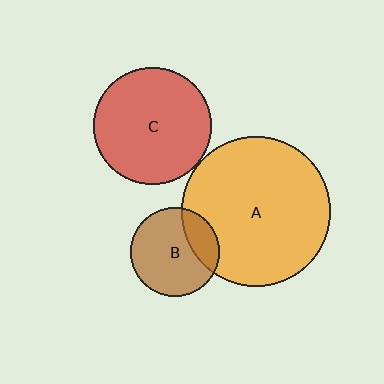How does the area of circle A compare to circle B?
Approximately 2.8 times.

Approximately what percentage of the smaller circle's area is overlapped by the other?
Approximately 25%.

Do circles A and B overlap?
Yes.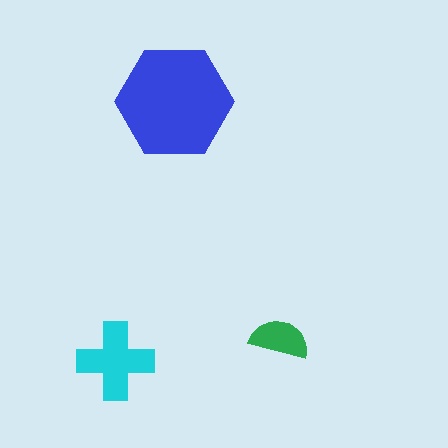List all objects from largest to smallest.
The blue hexagon, the cyan cross, the green semicircle.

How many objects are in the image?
There are 3 objects in the image.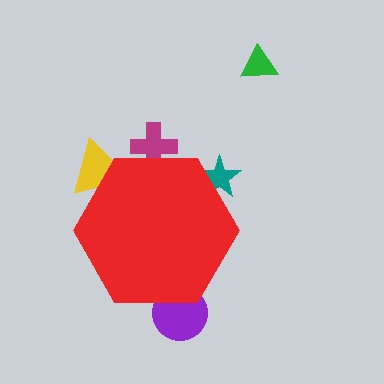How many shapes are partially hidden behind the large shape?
4 shapes are partially hidden.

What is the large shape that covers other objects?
A red hexagon.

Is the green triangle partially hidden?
No, the green triangle is fully visible.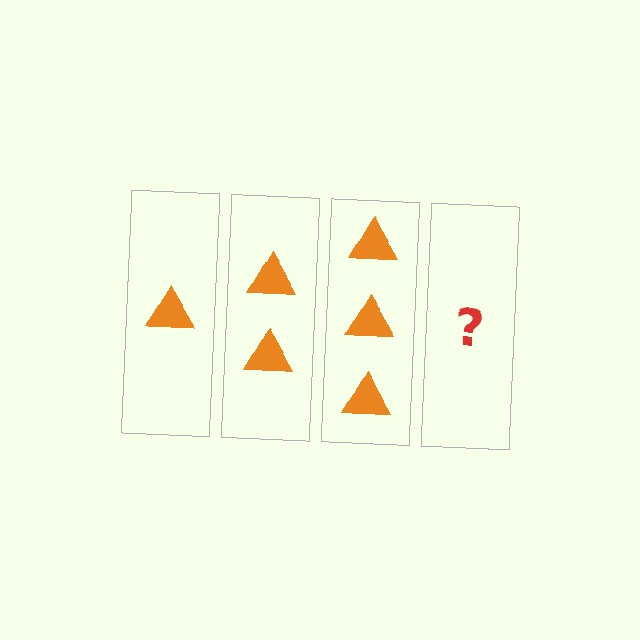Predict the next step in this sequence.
The next step is 4 triangles.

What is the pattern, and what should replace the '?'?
The pattern is that each step adds one more triangle. The '?' should be 4 triangles.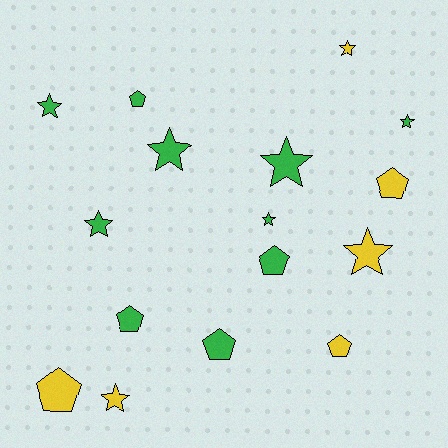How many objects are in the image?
There are 16 objects.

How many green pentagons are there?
There are 4 green pentagons.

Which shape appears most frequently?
Star, with 9 objects.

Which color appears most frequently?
Green, with 10 objects.